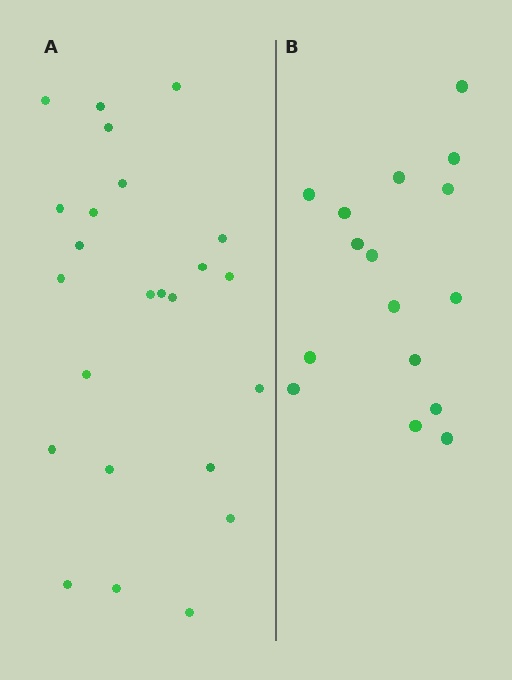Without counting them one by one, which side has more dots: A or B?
Region A (the left region) has more dots.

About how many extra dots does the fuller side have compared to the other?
Region A has roughly 8 or so more dots than region B.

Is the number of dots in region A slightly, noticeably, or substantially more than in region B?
Region A has substantially more. The ratio is roughly 1.5 to 1.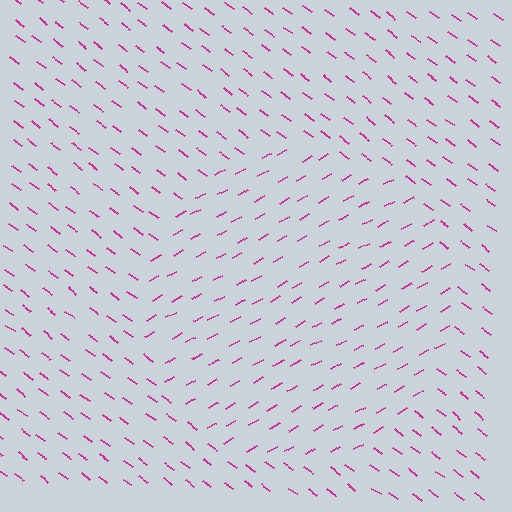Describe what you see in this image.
The image is filled with small magenta line segments. A circle region in the image has lines oriented differently from the surrounding lines, creating a visible texture boundary.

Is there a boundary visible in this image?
Yes, there is a texture boundary formed by a change in line orientation.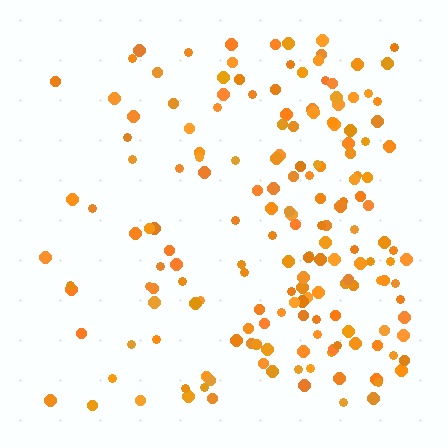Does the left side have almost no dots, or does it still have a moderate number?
Still a moderate number, just noticeably fewer than the right.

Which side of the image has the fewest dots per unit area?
The left.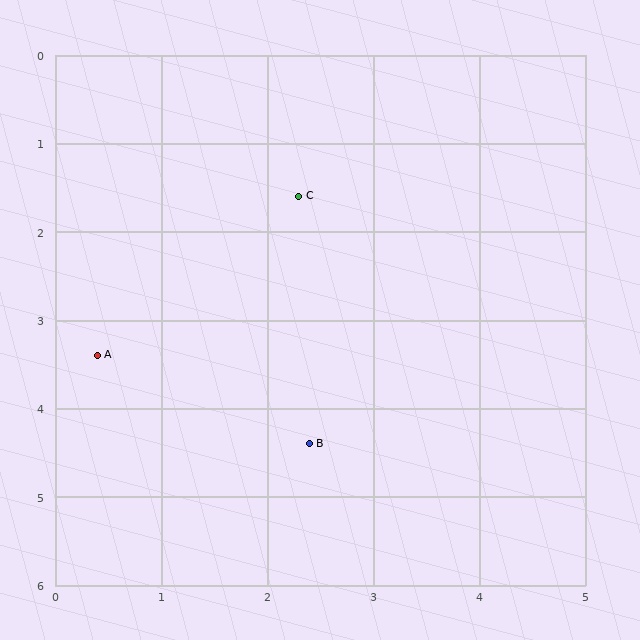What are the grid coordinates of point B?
Point B is at approximately (2.4, 4.4).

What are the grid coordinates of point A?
Point A is at approximately (0.4, 3.4).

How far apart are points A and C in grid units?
Points A and C are about 2.6 grid units apart.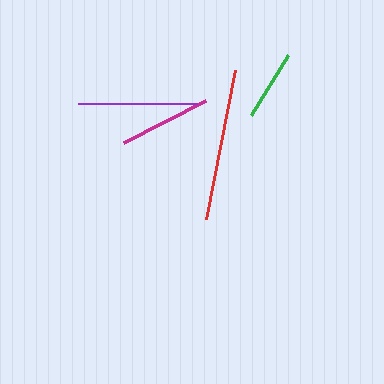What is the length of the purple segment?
The purple segment is approximately 120 pixels long.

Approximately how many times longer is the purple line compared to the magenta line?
The purple line is approximately 1.3 times the length of the magenta line.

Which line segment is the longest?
The red line is the longest at approximately 151 pixels.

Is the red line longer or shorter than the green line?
The red line is longer than the green line.